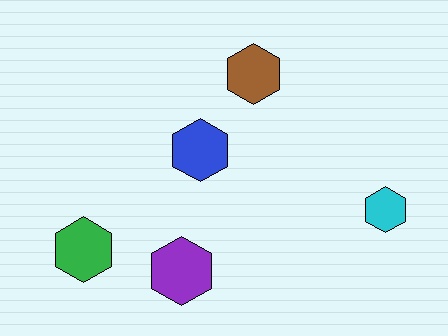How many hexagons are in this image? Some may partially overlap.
There are 5 hexagons.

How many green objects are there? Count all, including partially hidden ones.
There is 1 green object.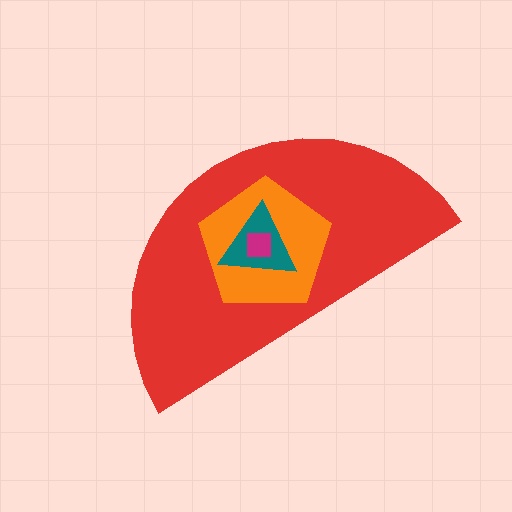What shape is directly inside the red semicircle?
The orange pentagon.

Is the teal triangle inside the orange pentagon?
Yes.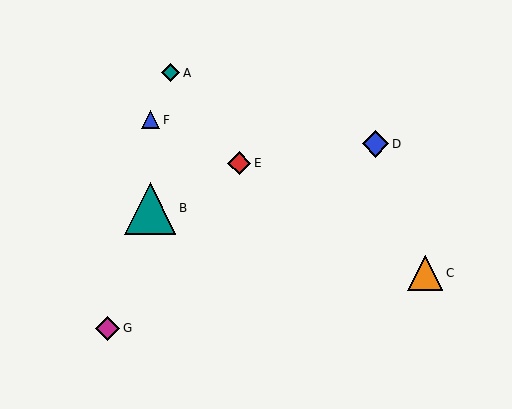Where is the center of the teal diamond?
The center of the teal diamond is at (171, 73).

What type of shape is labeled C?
Shape C is an orange triangle.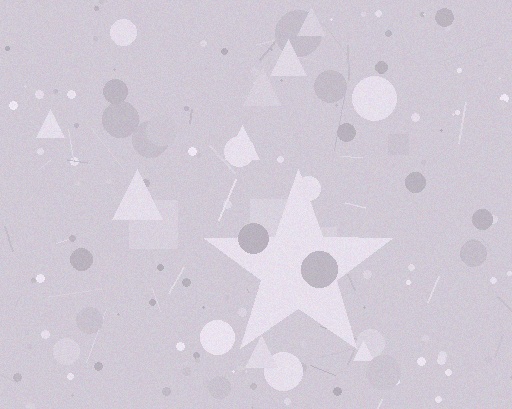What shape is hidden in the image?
A star is hidden in the image.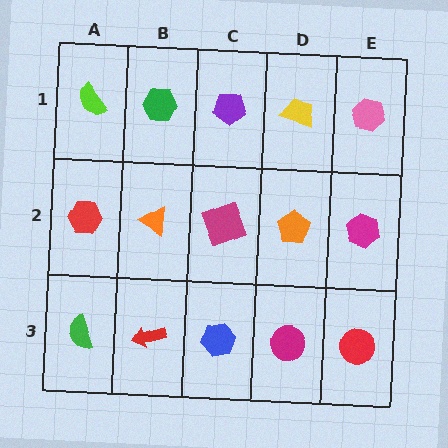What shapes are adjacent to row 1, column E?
A magenta hexagon (row 2, column E), a yellow trapezoid (row 1, column D).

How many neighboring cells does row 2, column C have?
4.